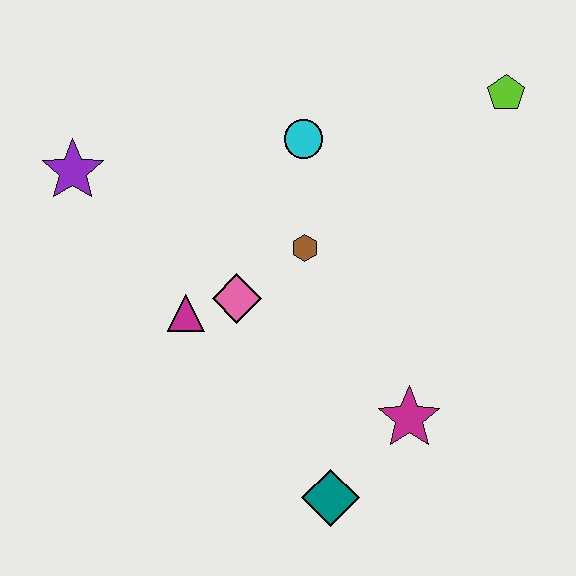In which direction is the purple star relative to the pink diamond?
The purple star is to the left of the pink diamond.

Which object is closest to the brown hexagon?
The pink diamond is closest to the brown hexagon.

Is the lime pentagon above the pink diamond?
Yes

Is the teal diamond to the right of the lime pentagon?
No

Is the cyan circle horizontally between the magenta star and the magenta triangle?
Yes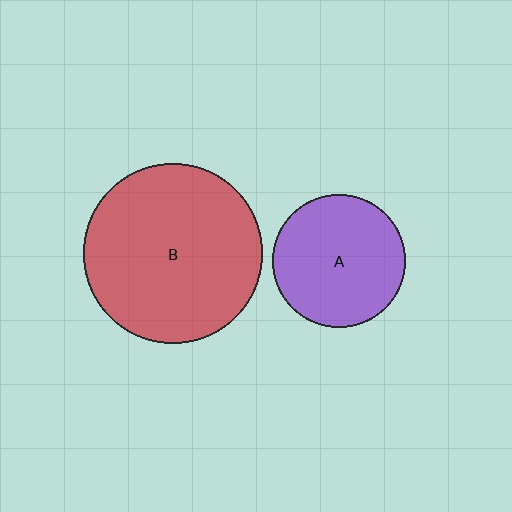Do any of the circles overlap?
No, none of the circles overlap.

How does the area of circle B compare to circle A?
Approximately 1.8 times.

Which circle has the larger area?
Circle B (red).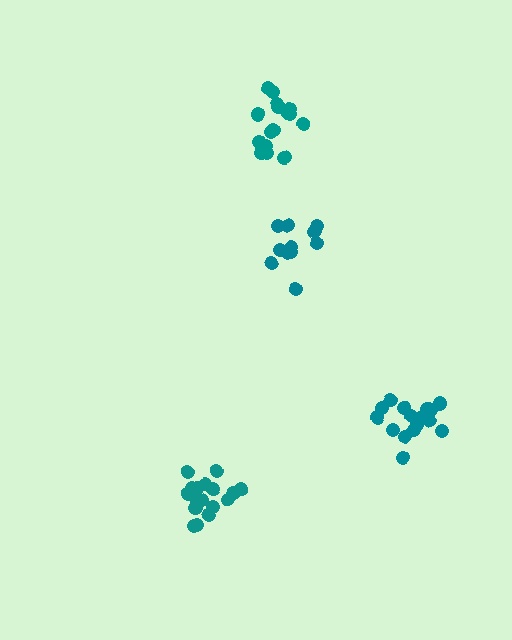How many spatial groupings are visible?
There are 4 spatial groupings.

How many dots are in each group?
Group 1: 17 dots, Group 2: 12 dots, Group 3: 16 dots, Group 4: 16 dots (61 total).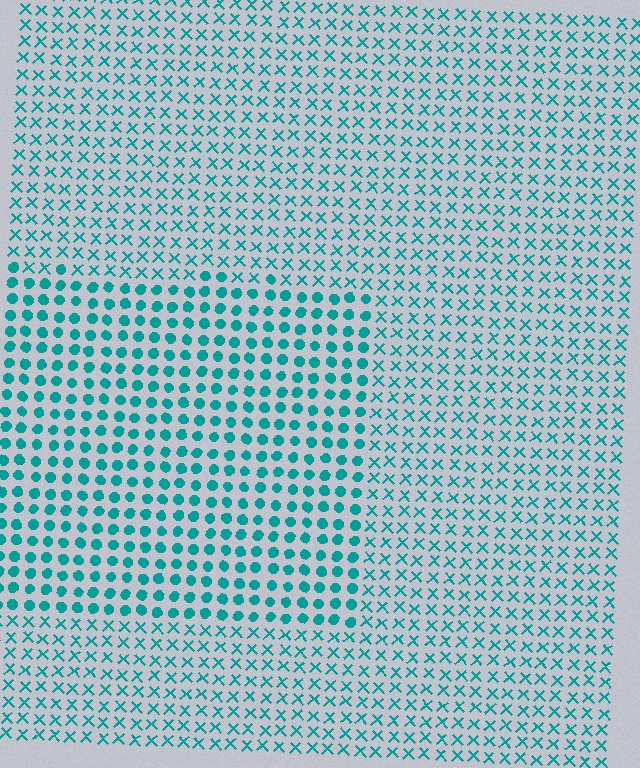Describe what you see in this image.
The image is filled with small teal elements arranged in a uniform grid. A rectangle-shaped region contains circles, while the surrounding area contains X marks. The boundary is defined purely by the change in element shape.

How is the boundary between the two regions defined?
The boundary is defined by a change in element shape: circles inside vs. X marks outside. All elements share the same color and spacing.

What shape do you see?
I see a rectangle.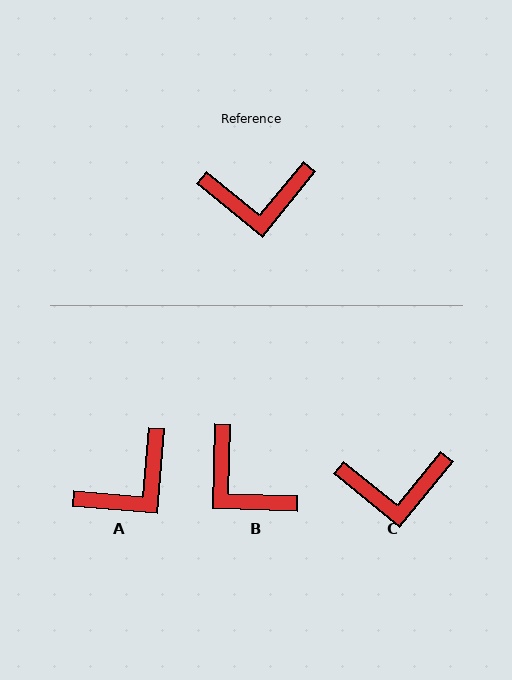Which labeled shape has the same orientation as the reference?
C.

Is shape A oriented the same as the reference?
No, it is off by about 34 degrees.